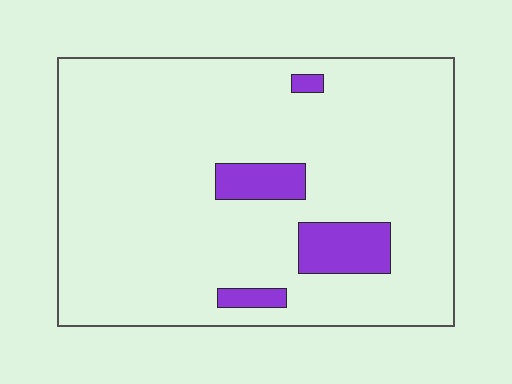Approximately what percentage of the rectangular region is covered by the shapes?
Approximately 10%.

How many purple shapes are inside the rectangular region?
4.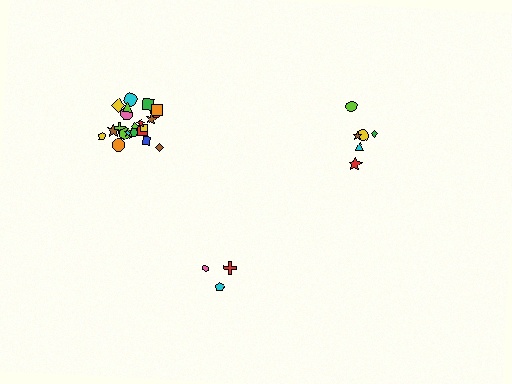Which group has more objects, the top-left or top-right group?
The top-left group.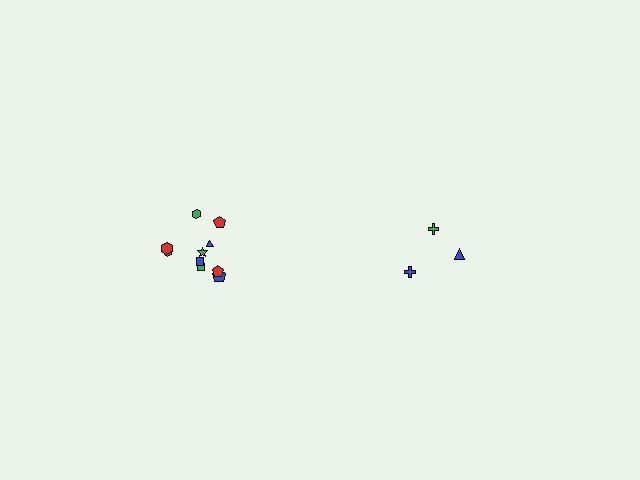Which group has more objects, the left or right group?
The left group.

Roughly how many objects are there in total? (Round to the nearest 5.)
Roughly 15 objects in total.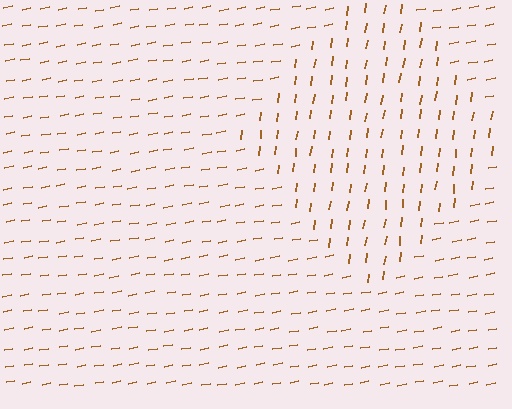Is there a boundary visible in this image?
Yes, there is a texture boundary formed by a change in line orientation.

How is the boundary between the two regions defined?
The boundary is defined purely by a change in line orientation (approximately 72 degrees difference). All lines are the same color and thickness.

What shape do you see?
I see a diamond.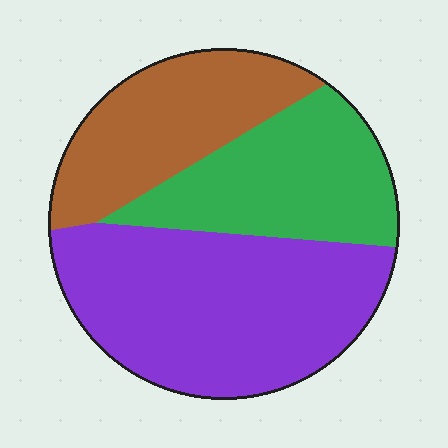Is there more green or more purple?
Purple.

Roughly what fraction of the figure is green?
Green takes up between a sixth and a third of the figure.